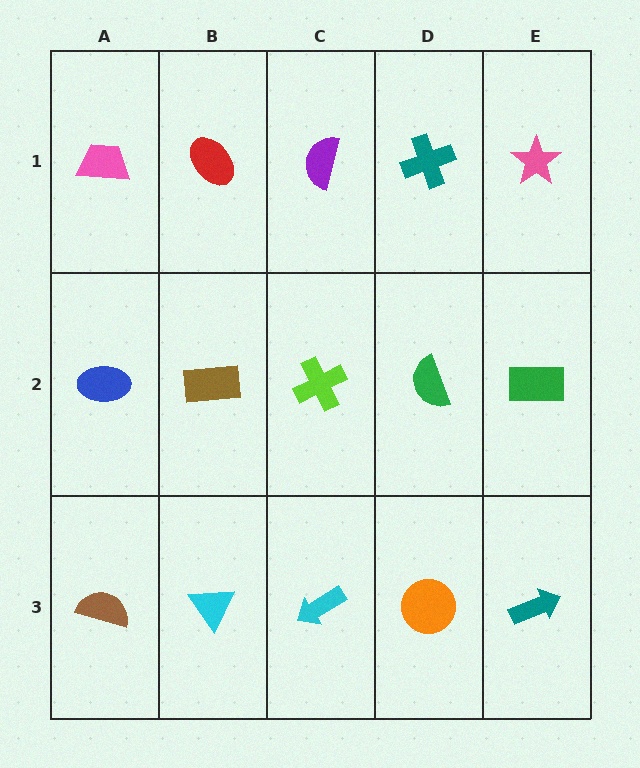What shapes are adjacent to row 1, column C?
A lime cross (row 2, column C), a red ellipse (row 1, column B), a teal cross (row 1, column D).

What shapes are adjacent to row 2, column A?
A pink trapezoid (row 1, column A), a brown semicircle (row 3, column A), a brown rectangle (row 2, column B).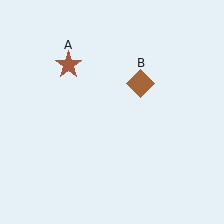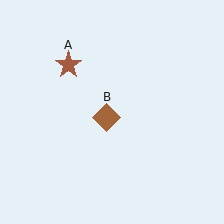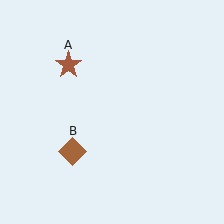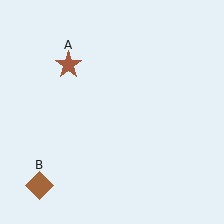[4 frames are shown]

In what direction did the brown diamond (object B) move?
The brown diamond (object B) moved down and to the left.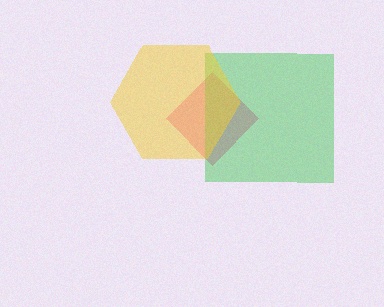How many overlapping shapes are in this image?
There are 3 overlapping shapes in the image.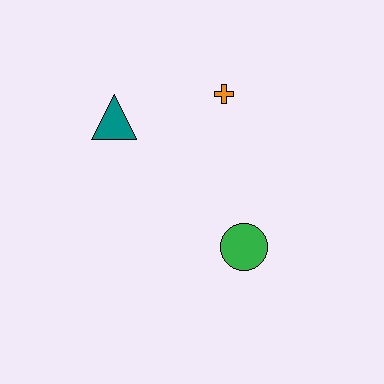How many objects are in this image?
There are 3 objects.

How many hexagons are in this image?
There are no hexagons.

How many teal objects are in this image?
There is 1 teal object.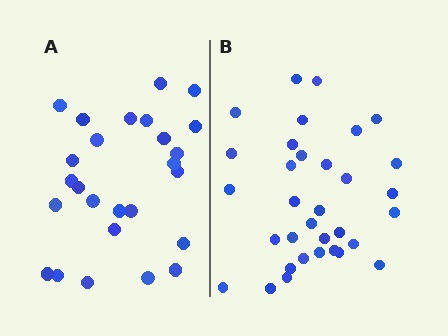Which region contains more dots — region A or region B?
Region B (the right region) has more dots.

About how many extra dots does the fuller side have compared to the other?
Region B has roughly 8 or so more dots than region A.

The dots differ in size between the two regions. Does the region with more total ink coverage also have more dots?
No. Region A has more total ink coverage because its dots are larger, but region B actually contains more individual dots. Total area can be misleading — the number of items is what matters here.